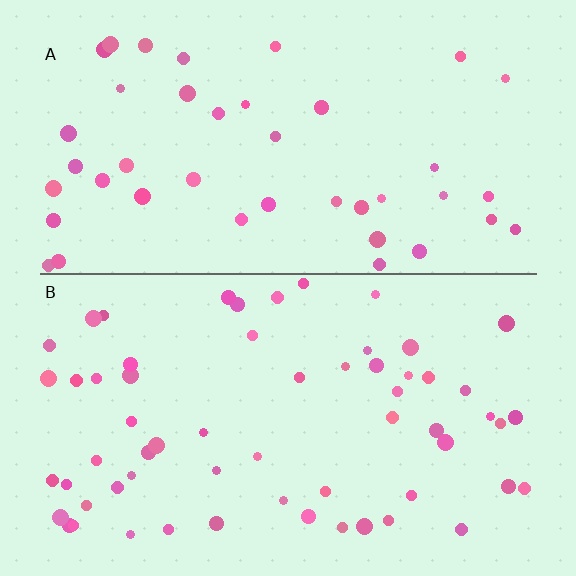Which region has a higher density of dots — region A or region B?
B (the bottom).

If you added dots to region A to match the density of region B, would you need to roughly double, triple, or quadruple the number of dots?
Approximately double.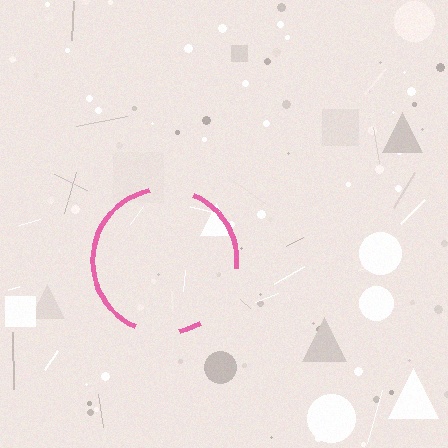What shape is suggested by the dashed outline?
The dashed outline suggests a circle.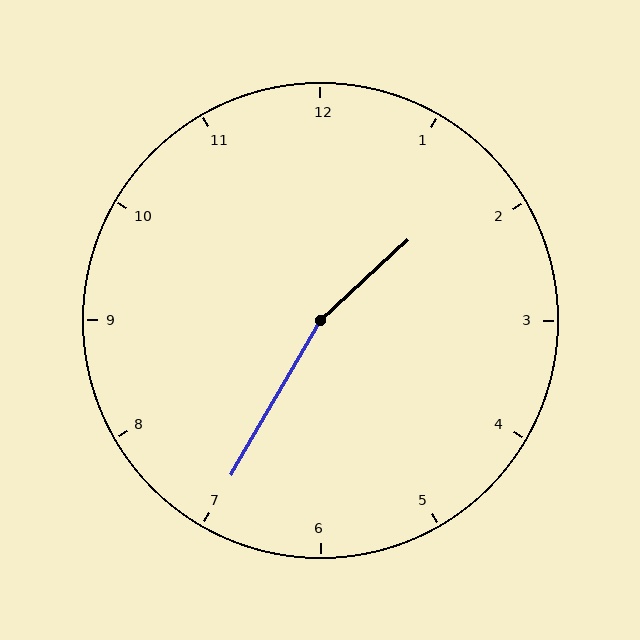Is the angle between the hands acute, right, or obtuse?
It is obtuse.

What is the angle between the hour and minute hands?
Approximately 162 degrees.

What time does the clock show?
1:35.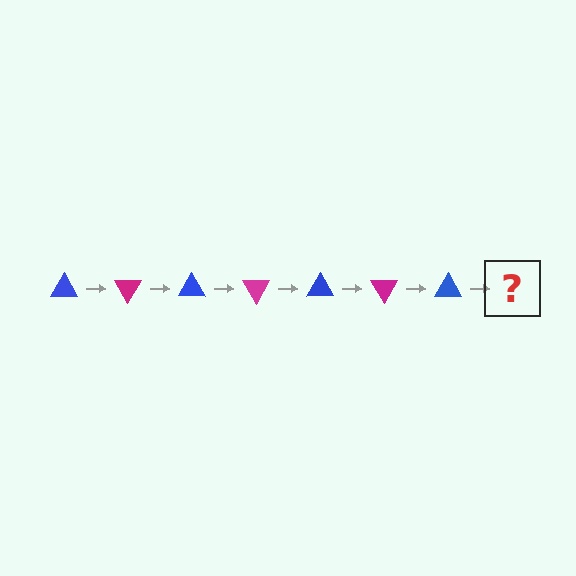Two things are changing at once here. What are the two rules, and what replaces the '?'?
The two rules are that it rotates 60 degrees each step and the color cycles through blue and magenta. The '?' should be a magenta triangle, rotated 420 degrees from the start.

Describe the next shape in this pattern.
It should be a magenta triangle, rotated 420 degrees from the start.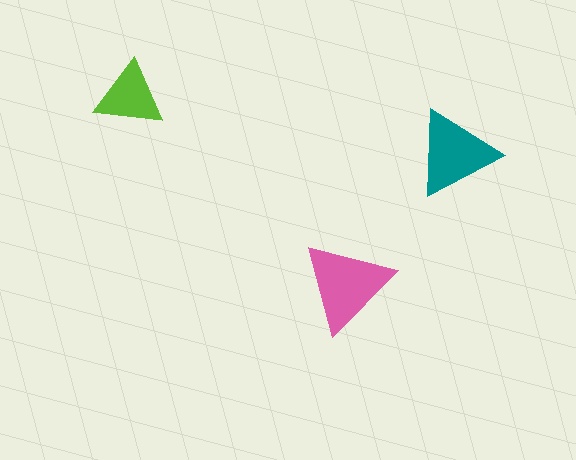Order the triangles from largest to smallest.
the pink one, the teal one, the lime one.